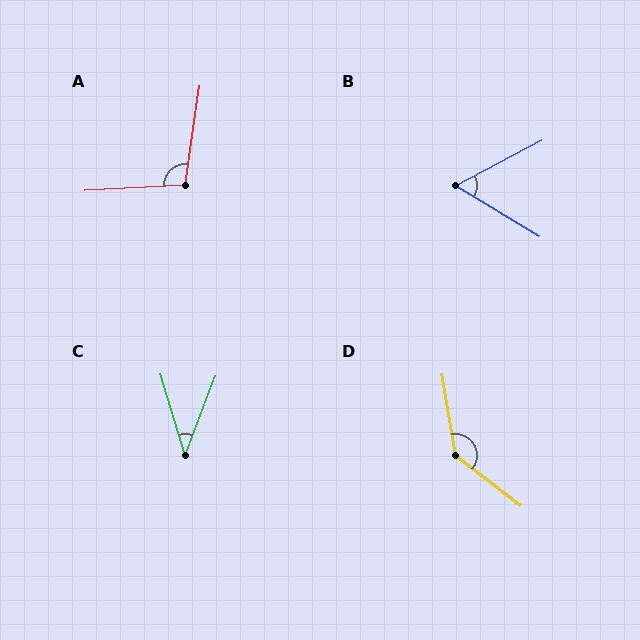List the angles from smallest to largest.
C (37°), B (59°), A (102°), D (137°).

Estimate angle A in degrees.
Approximately 102 degrees.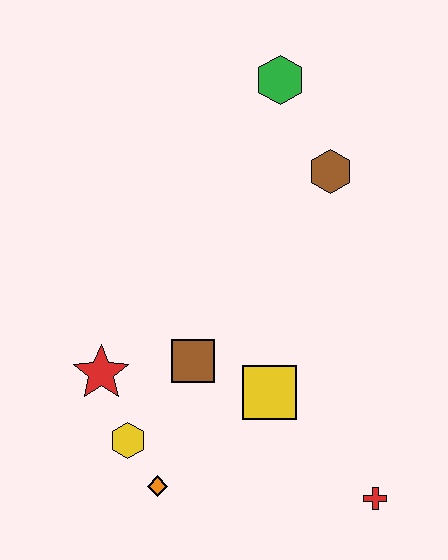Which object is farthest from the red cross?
The green hexagon is farthest from the red cross.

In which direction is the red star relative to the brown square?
The red star is to the left of the brown square.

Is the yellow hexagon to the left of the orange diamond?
Yes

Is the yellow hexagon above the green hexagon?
No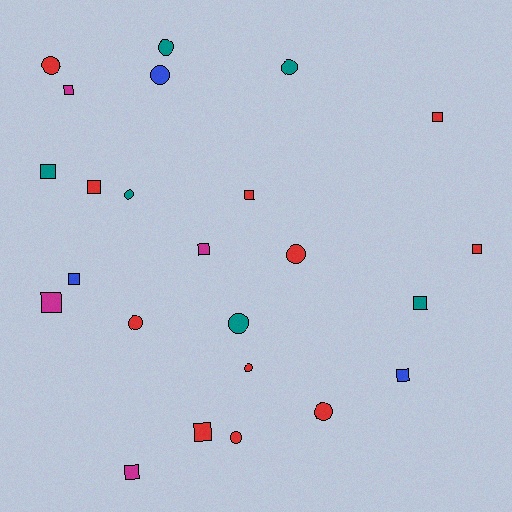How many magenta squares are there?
There are 4 magenta squares.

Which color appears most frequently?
Red, with 11 objects.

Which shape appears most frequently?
Square, with 13 objects.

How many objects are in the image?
There are 24 objects.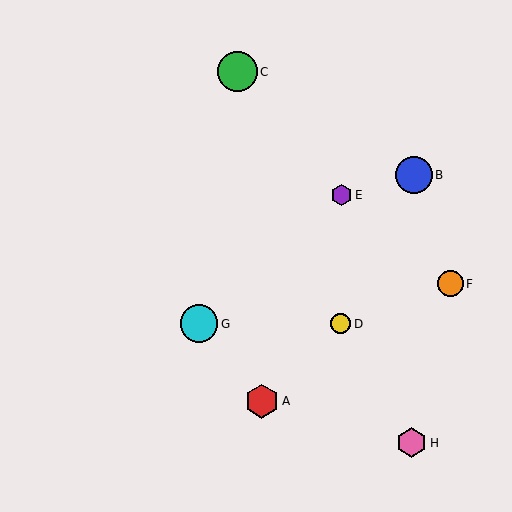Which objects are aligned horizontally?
Objects D, G are aligned horizontally.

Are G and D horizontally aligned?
Yes, both are at y≈324.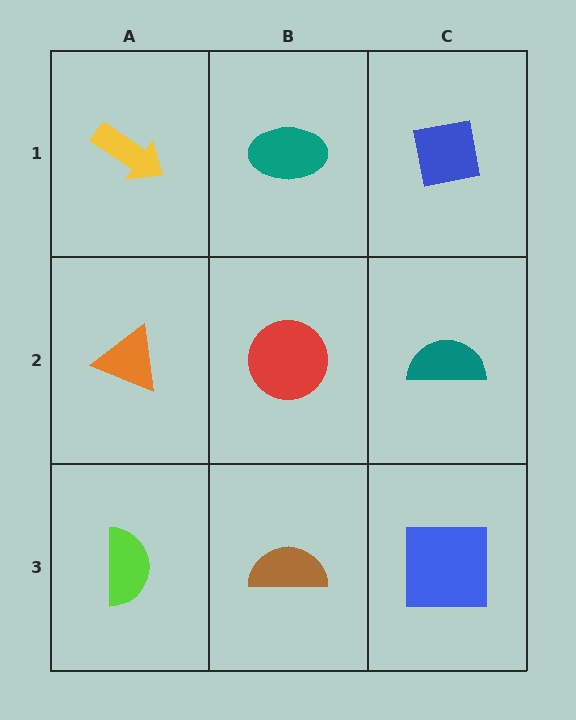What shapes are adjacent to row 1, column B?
A red circle (row 2, column B), a yellow arrow (row 1, column A), a blue square (row 1, column C).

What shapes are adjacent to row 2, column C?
A blue square (row 1, column C), a blue square (row 3, column C), a red circle (row 2, column B).